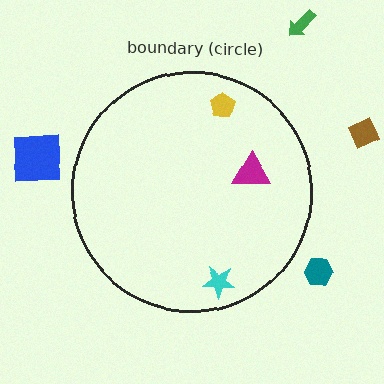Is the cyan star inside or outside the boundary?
Inside.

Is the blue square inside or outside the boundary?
Outside.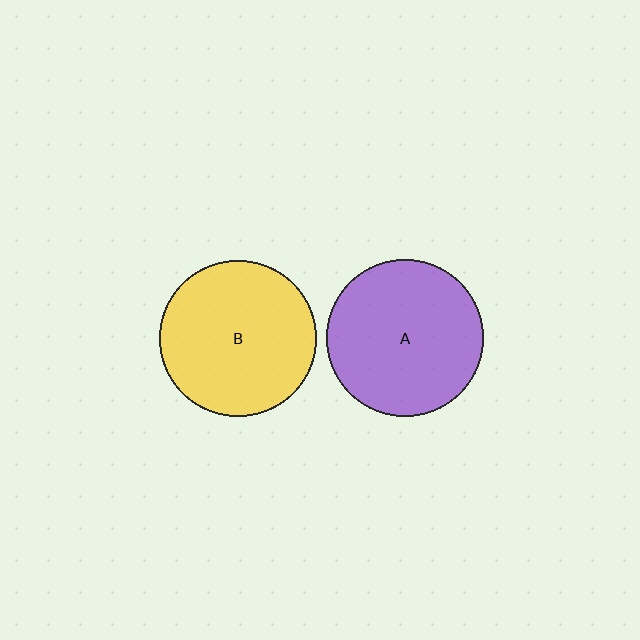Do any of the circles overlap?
No, none of the circles overlap.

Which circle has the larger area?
Circle A (purple).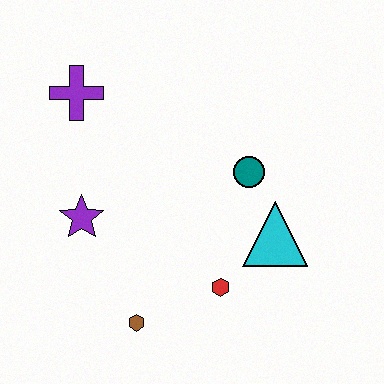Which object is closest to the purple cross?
The purple star is closest to the purple cross.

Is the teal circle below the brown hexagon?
No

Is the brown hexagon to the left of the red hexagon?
Yes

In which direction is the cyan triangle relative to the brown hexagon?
The cyan triangle is to the right of the brown hexagon.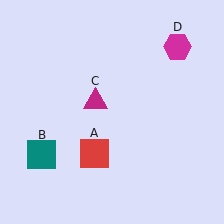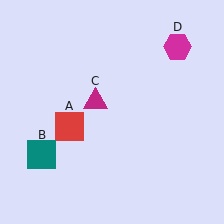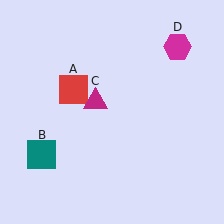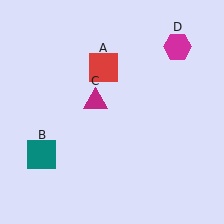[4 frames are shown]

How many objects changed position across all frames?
1 object changed position: red square (object A).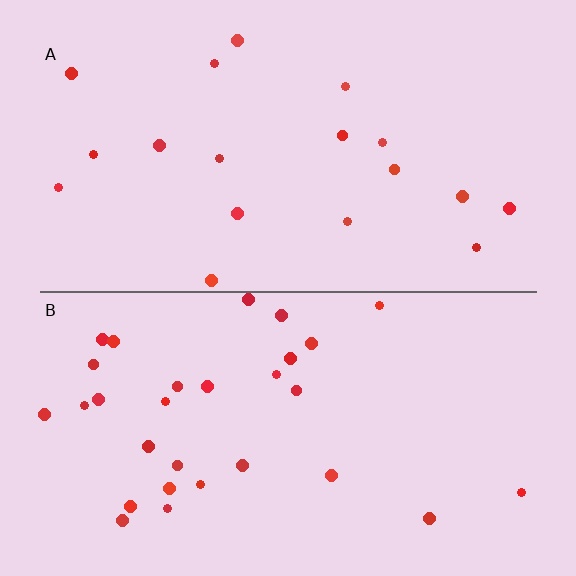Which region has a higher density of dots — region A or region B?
B (the bottom).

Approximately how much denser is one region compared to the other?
Approximately 1.6× — region B over region A.